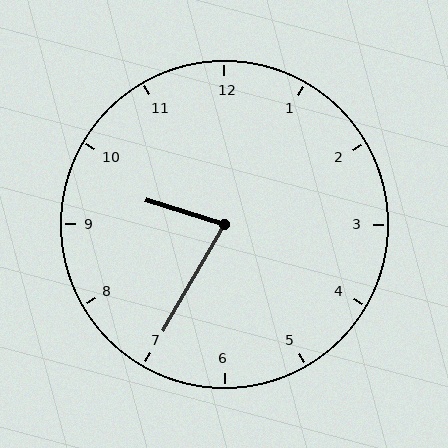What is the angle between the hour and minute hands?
Approximately 78 degrees.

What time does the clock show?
9:35.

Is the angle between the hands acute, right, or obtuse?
It is acute.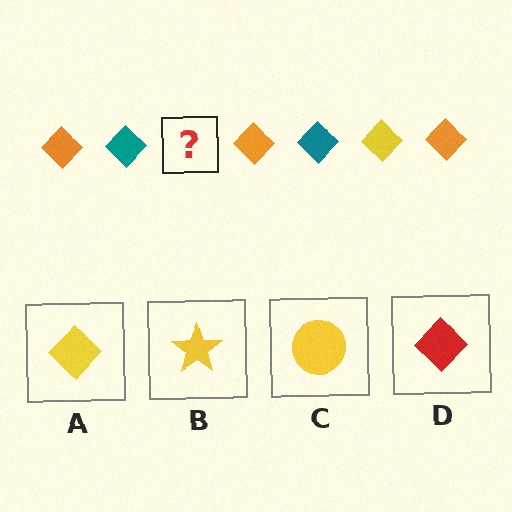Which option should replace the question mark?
Option A.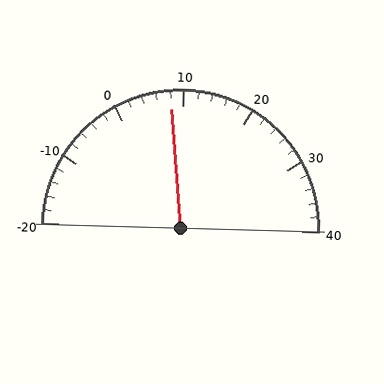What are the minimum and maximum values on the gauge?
The gauge ranges from -20 to 40.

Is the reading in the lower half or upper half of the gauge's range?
The reading is in the lower half of the range (-20 to 40).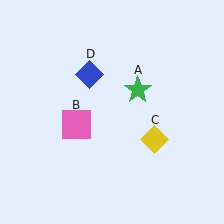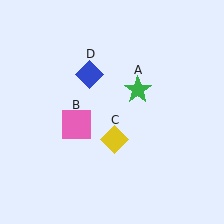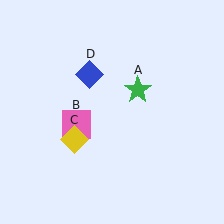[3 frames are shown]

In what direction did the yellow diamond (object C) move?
The yellow diamond (object C) moved left.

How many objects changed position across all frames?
1 object changed position: yellow diamond (object C).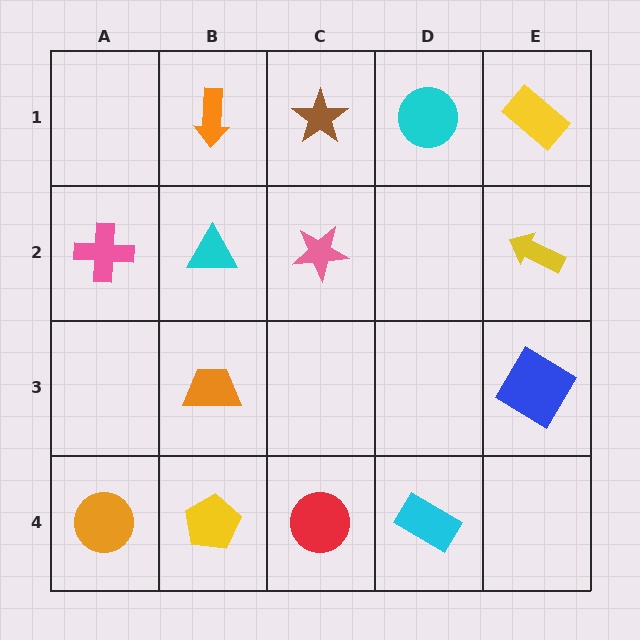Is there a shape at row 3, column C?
No, that cell is empty.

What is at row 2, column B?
A cyan triangle.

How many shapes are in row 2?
4 shapes.